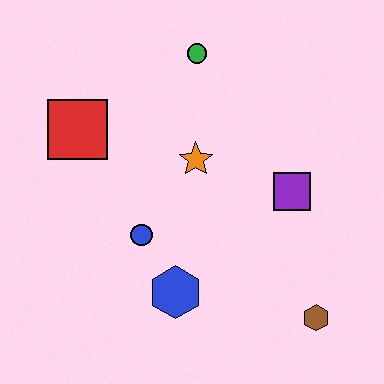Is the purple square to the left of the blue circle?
No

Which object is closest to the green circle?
The orange star is closest to the green circle.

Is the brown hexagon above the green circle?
No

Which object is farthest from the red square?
The brown hexagon is farthest from the red square.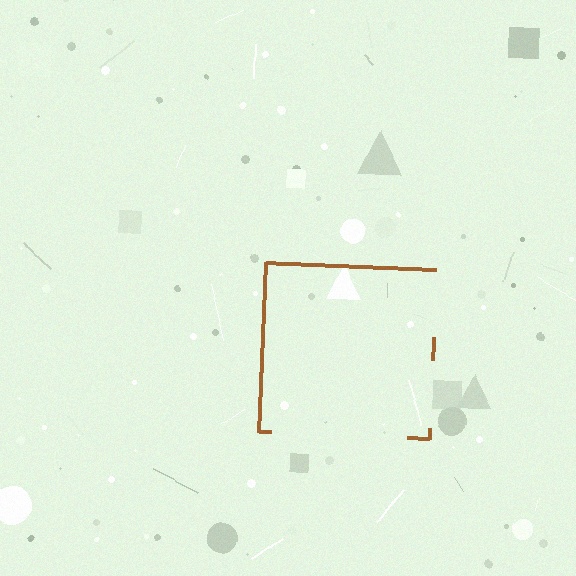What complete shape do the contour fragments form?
The contour fragments form a square.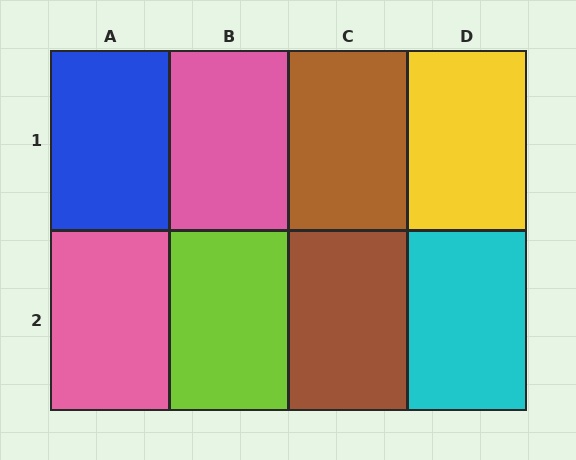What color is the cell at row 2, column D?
Cyan.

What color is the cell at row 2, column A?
Pink.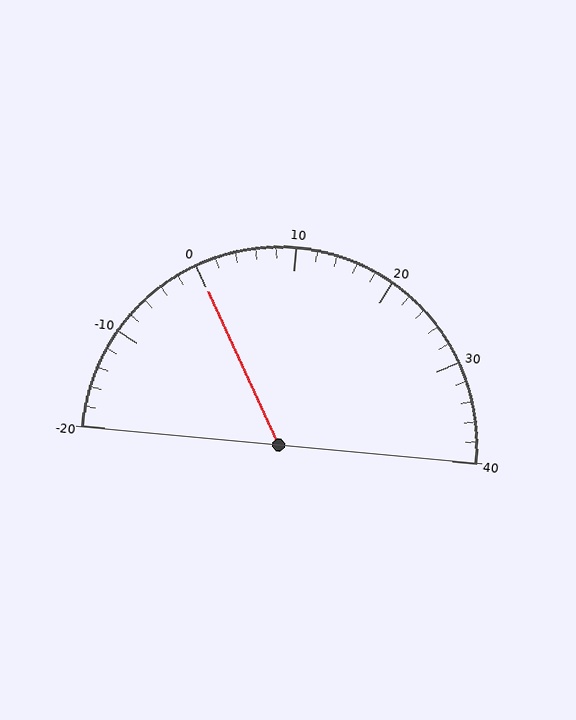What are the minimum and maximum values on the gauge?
The gauge ranges from -20 to 40.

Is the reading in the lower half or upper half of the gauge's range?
The reading is in the lower half of the range (-20 to 40).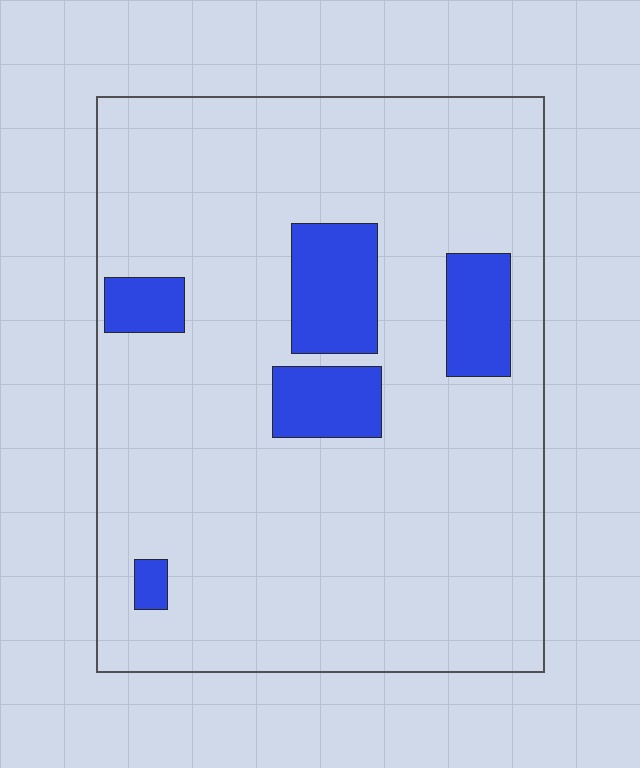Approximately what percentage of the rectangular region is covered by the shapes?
Approximately 15%.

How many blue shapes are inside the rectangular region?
5.